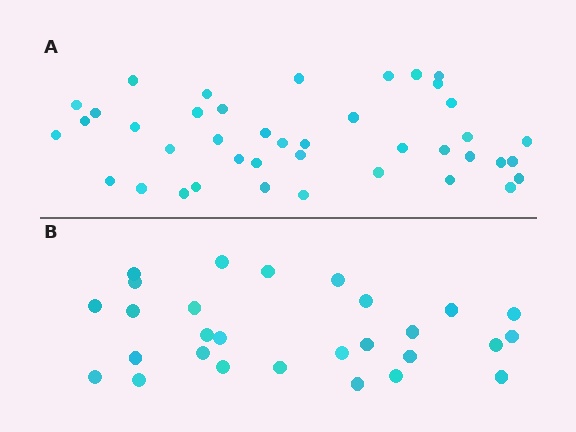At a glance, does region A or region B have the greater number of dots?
Region A (the top region) has more dots.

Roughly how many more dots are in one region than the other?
Region A has approximately 15 more dots than region B.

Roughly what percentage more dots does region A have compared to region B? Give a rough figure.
About 45% more.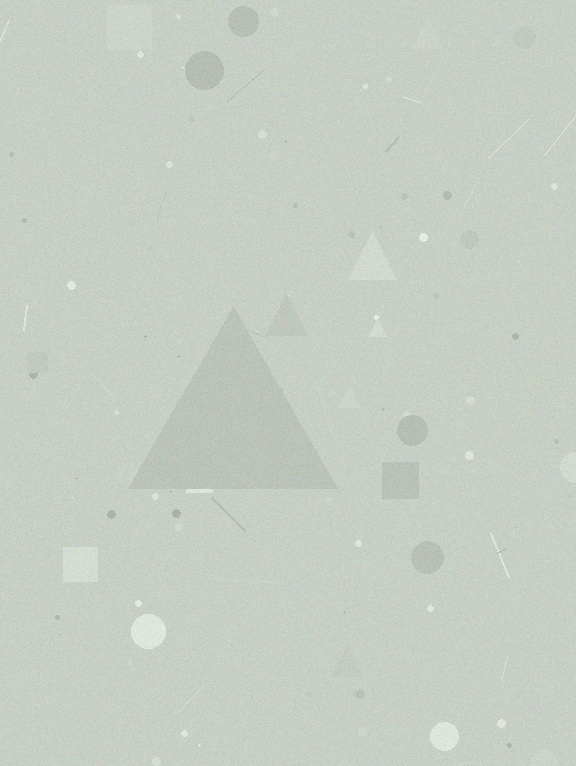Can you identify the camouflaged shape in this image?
The camouflaged shape is a triangle.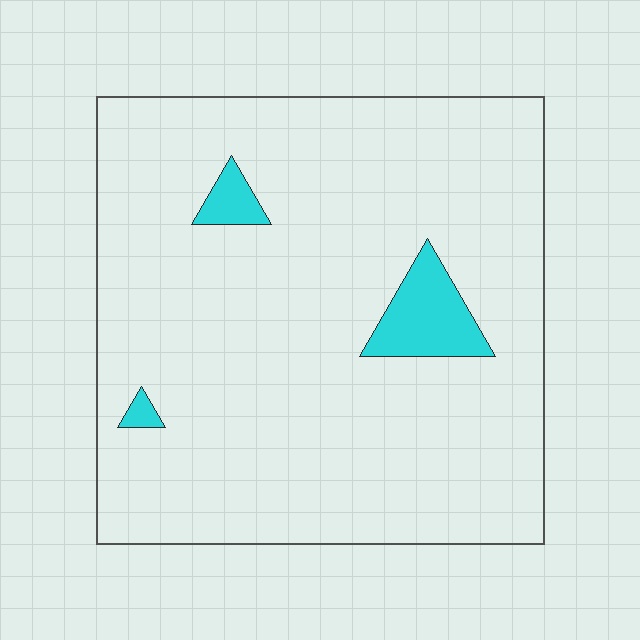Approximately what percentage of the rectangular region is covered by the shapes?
Approximately 5%.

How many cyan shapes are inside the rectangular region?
3.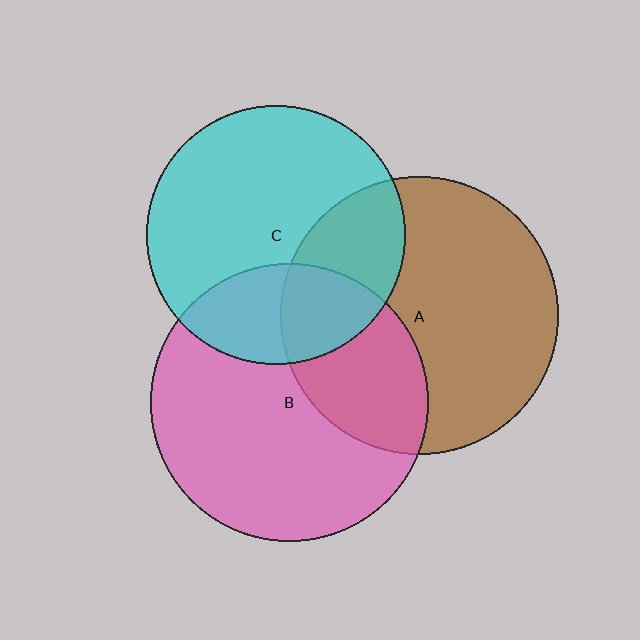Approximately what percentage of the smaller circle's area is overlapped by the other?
Approximately 30%.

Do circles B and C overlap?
Yes.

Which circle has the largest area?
Circle A (brown).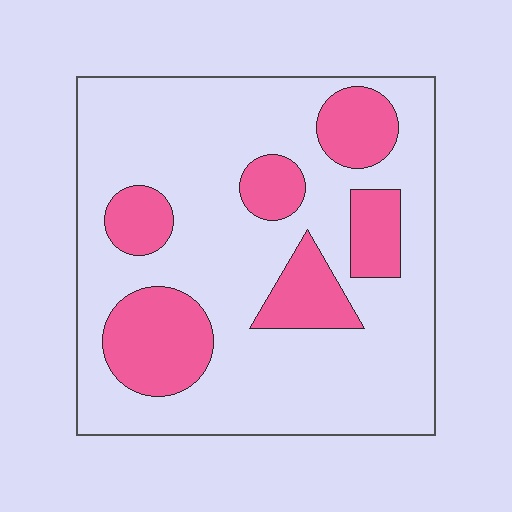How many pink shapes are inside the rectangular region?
6.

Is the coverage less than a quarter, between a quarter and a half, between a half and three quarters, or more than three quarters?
Between a quarter and a half.